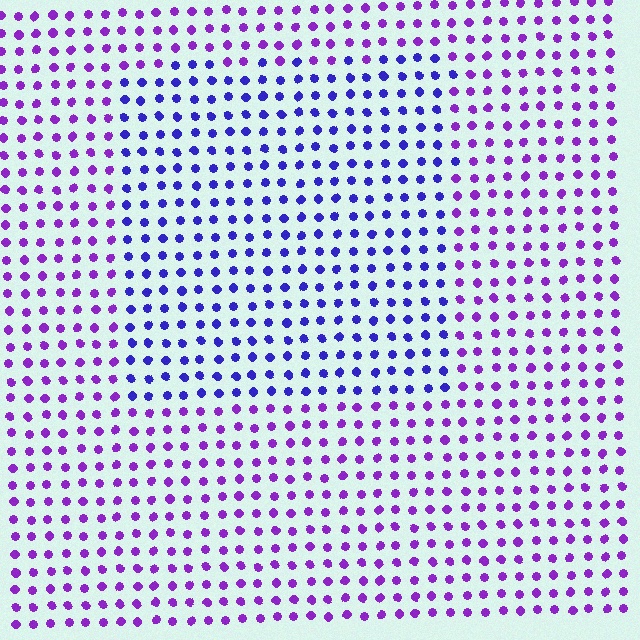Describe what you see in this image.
The image is filled with small purple elements in a uniform arrangement. A rectangle-shaped region is visible where the elements are tinted to a slightly different hue, forming a subtle color boundary.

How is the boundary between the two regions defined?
The boundary is defined purely by a slight shift in hue (about 35 degrees). Spacing, size, and orientation are identical on both sides.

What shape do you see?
I see a rectangle.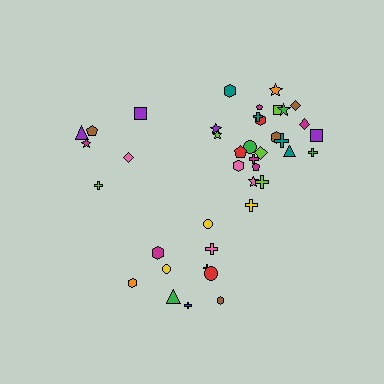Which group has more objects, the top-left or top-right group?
The top-right group.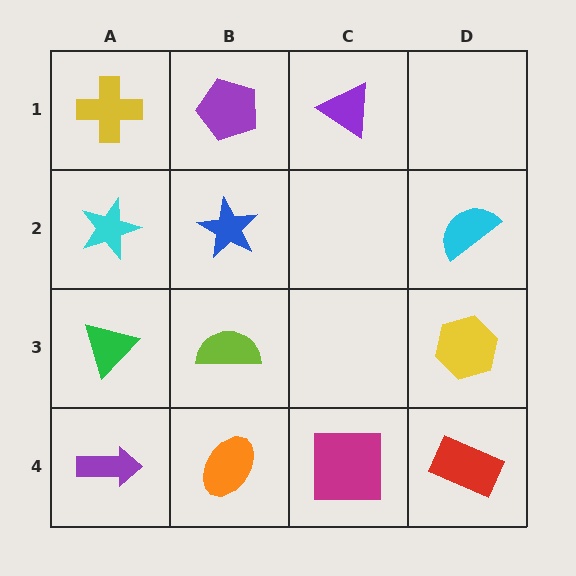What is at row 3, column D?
A yellow hexagon.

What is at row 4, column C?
A magenta square.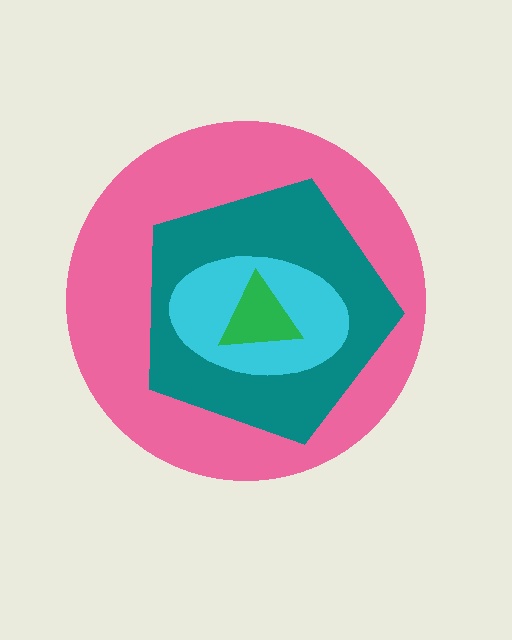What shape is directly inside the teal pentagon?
The cyan ellipse.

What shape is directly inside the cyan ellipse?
The green triangle.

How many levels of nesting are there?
4.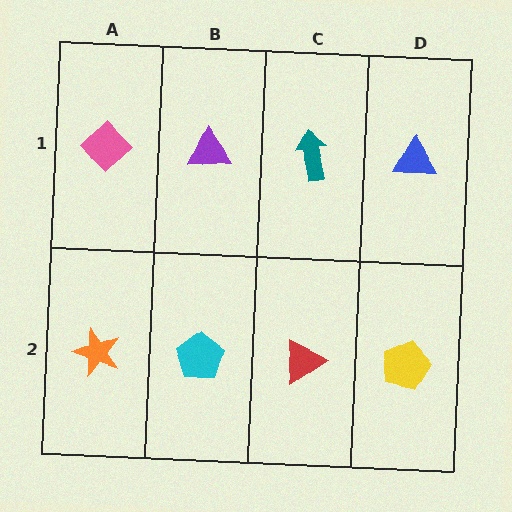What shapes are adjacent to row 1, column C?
A red triangle (row 2, column C), a purple triangle (row 1, column B), a blue triangle (row 1, column D).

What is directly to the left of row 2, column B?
An orange star.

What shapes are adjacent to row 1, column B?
A cyan pentagon (row 2, column B), a pink diamond (row 1, column A), a teal arrow (row 1, column C).